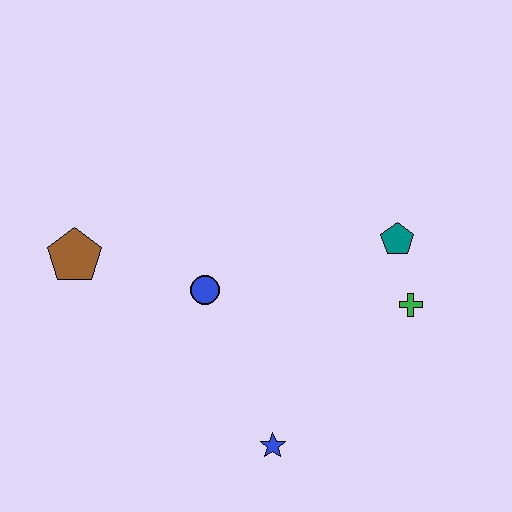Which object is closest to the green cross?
The teal pentagon is closest to the green cross.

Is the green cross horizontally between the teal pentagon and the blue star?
No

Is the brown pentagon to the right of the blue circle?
No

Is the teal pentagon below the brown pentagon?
No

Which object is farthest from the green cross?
The brown pentagon is farthest from the green cross.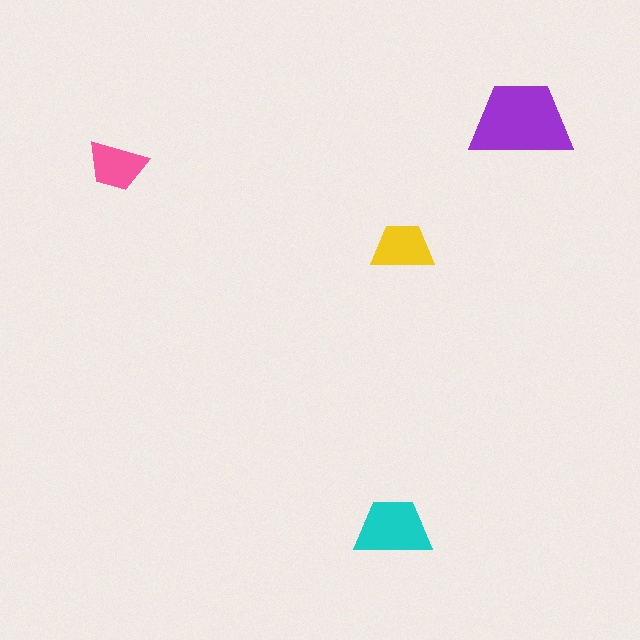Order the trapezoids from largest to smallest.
the purple one, the cyan one, the yellow one, the pink one.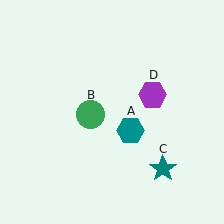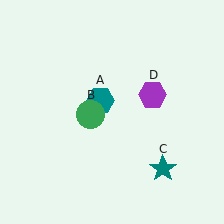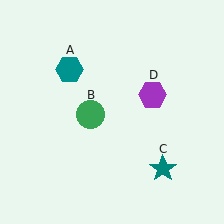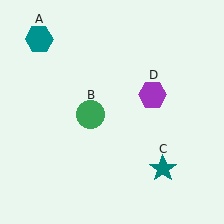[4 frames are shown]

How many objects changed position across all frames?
1 object changed position: teal hexagon (object A).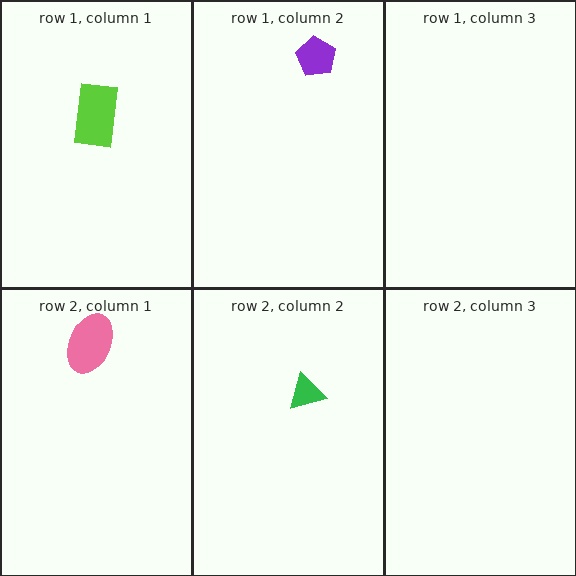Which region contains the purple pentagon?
The row 1, column 2 region.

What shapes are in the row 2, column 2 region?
The green triangle.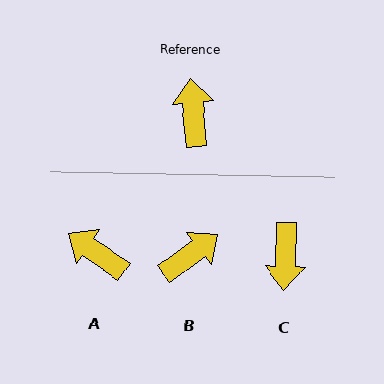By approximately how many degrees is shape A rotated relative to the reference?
Approximately 51 degrees counter-clockwise.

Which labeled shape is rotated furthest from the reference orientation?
C, about 173 degrees away.